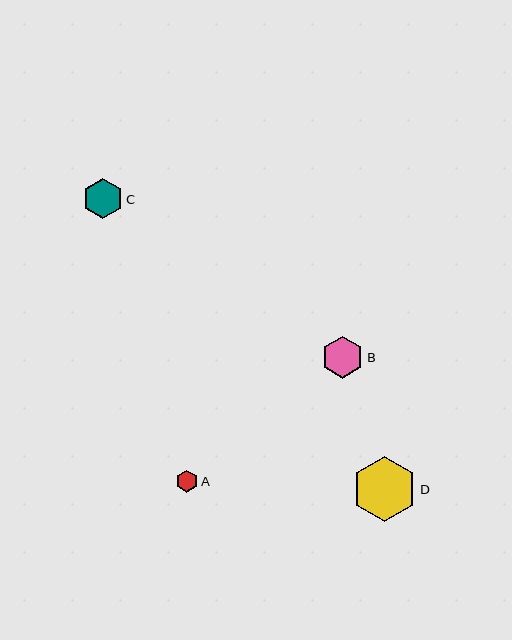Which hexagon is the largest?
Hexagon D is the largest with a size of approximately 65 pixels.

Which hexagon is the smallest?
Hexagon A is the smallest with a size of approximately 22 pixels.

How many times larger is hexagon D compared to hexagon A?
Hexagon D is approximately 2.9 times the size of hexagon A.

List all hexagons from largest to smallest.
From largest to smallest: D, B, C, A.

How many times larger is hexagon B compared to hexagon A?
Hexagon B is approximately 1.9 times the size of hexagon A.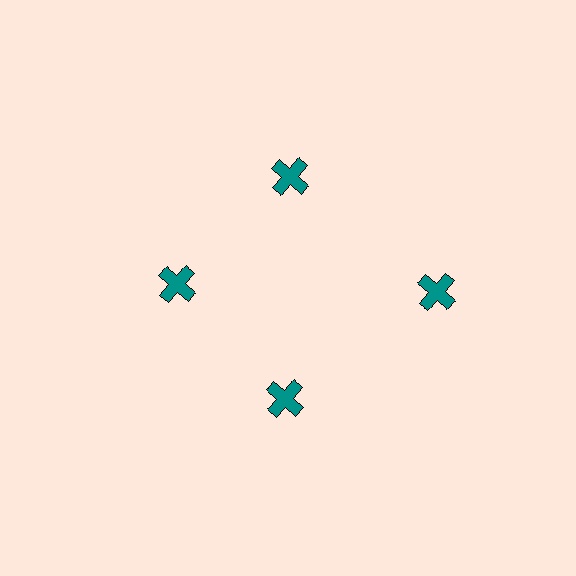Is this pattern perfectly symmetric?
No. The 4 teal crosses are arranged in a ring, but one element near the 3 o'clock position is pushed outward from the center, breaking the 4-fold rotational symmetry.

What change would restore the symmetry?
The symmetry would be restored by moving it inward, back onto the ring so that all 4 crosses sit at equal angles and equal distance from the center.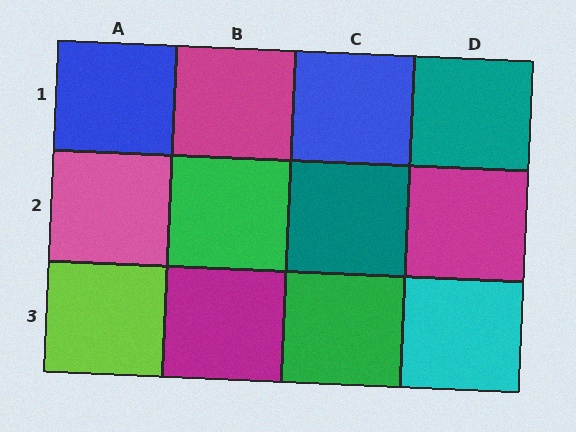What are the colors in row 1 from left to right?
Blue, magenta, blue, teal.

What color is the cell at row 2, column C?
Teal.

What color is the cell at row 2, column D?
Magenta.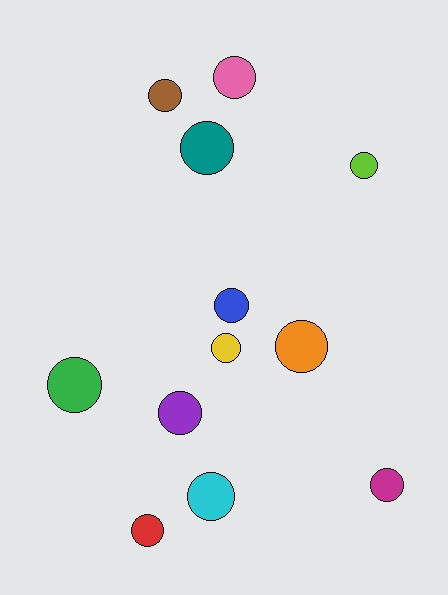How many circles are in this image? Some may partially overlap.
There are 12 circles.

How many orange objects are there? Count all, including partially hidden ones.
There is 1 orange object.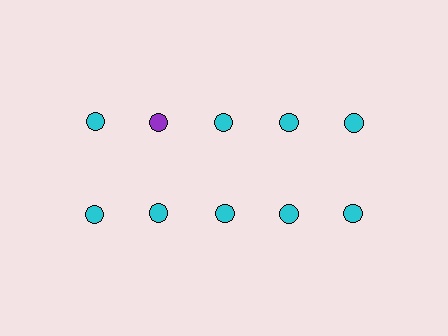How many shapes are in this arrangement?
There are 10 shapes arranged in a grid pattern.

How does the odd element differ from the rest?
It has a different color: purple instead of cyan.